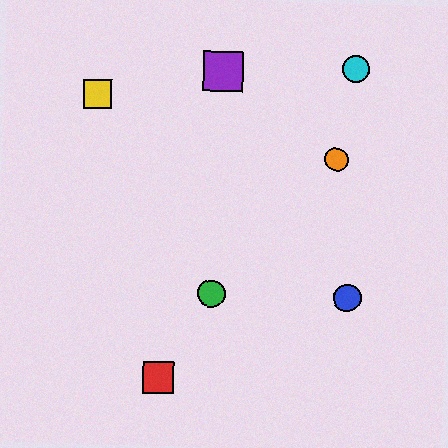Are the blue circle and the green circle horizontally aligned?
Yes, both are at y≈298.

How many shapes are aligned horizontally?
2 shapes (the blue circle, the green circle) are aligned horizontally.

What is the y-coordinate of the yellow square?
The yellow square is at y≈94.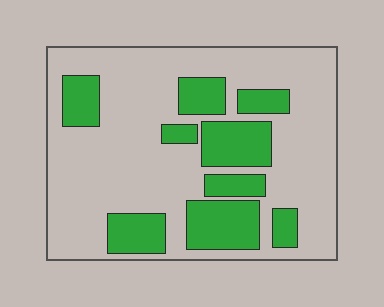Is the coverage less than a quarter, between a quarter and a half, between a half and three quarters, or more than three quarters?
Between a quarter and a half.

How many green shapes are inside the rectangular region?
9.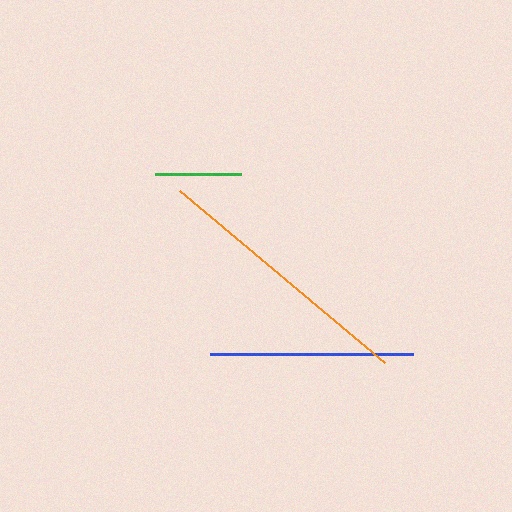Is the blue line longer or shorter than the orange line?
The orange line is longer than the blue line.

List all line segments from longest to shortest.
From longest to shortest: orange, blue, green.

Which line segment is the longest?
The orange line is the longest at approximately 267 pixels.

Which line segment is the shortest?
The green line is the shortest at approximately 87 pixels.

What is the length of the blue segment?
The blue segment is approximately 204 pixels long.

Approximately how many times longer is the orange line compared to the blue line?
The orange line is approximately 1.3 times the length of the blue line.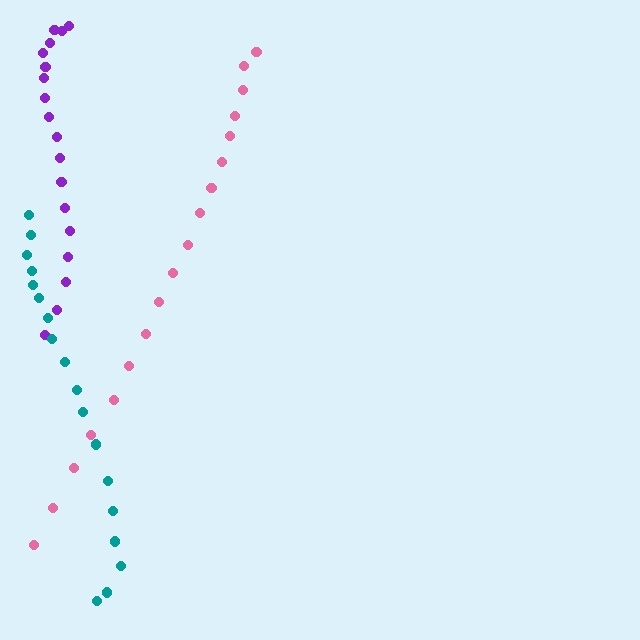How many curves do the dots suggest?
There are 3 distinct paths.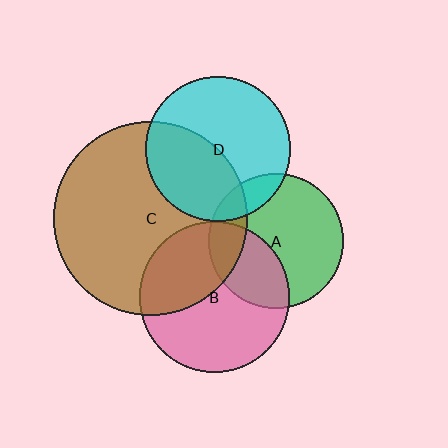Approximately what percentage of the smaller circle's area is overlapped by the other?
Approximately 35%.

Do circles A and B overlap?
Yes.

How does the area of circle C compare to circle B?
Approximately 1.7 times.